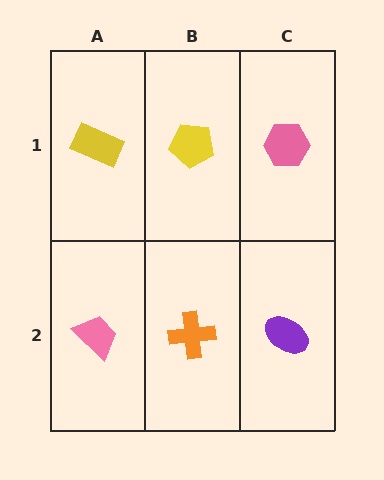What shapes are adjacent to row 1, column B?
An orange cross (row 2, column B), a yellow rectangle (row 1, column A), a pink hexagon (row 1, column C).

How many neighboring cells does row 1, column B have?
3.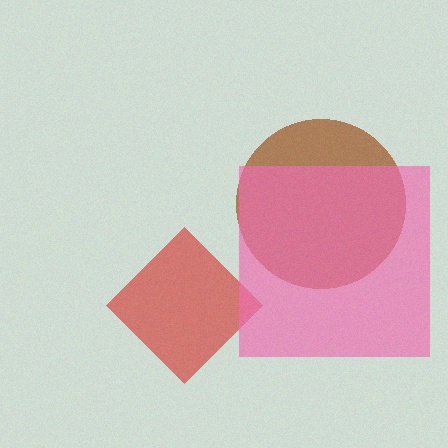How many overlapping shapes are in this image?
There are 3 overlapping shapes in the image.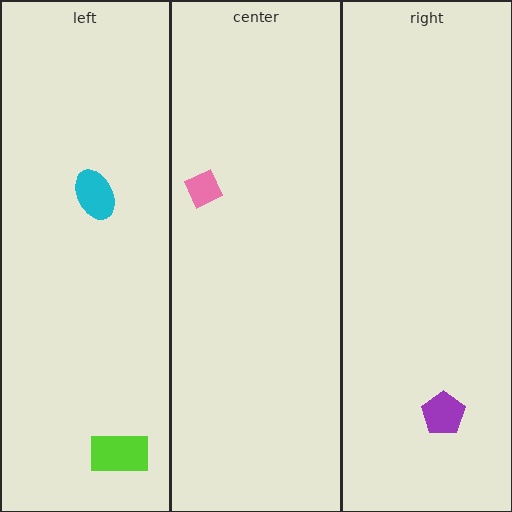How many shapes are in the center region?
1.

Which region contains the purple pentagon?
The right region.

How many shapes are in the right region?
1.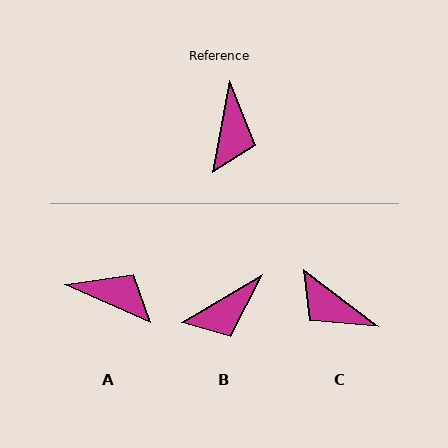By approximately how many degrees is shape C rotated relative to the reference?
Approximately 116 degrees clockwise.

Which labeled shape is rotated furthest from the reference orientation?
C, about 116 degrees away.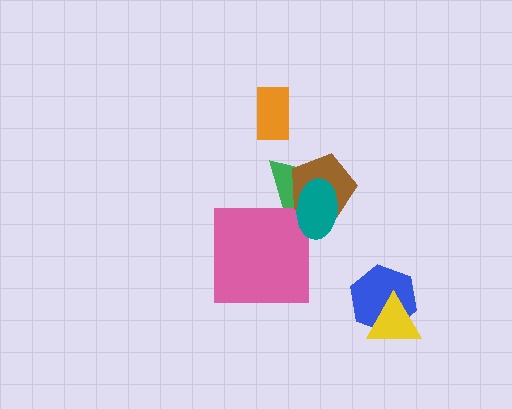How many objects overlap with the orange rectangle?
0 objects overlap with the orange rectangle.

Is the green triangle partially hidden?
Yes, it is partially covered by another shape.